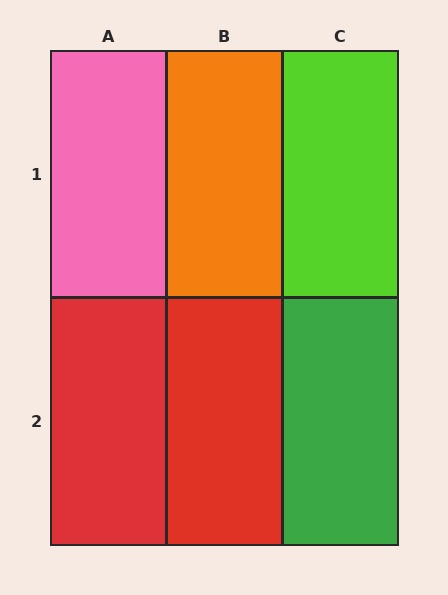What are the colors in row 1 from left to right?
Pink, orange, lime.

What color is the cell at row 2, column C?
Green.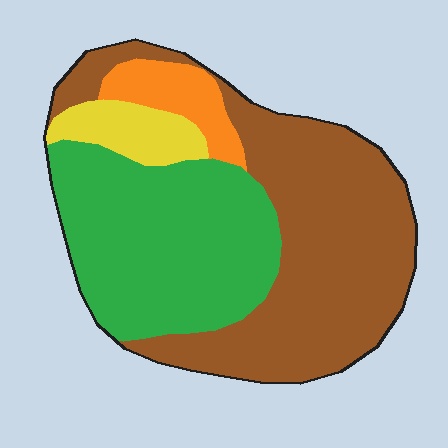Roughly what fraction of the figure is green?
Green takes up about three eighths (3/8) of the figure.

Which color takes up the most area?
Brown, at roughly 45%.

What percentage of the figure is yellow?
Yellow covers 8% of the figure.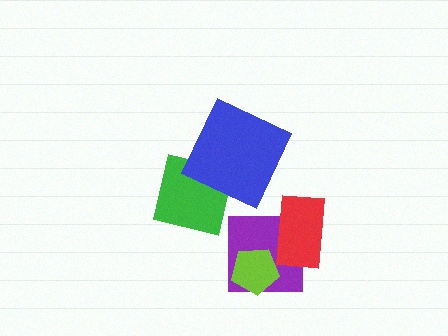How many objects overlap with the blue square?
1 object overlaps with the blue square.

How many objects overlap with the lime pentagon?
1 object overlaps with the lime pentagon.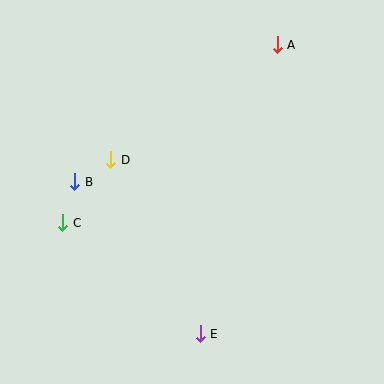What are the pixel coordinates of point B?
Point B is at (75, 182).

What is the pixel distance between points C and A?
The distance between C and A is 279 pixels.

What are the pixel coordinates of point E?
Point E is at (200, 334).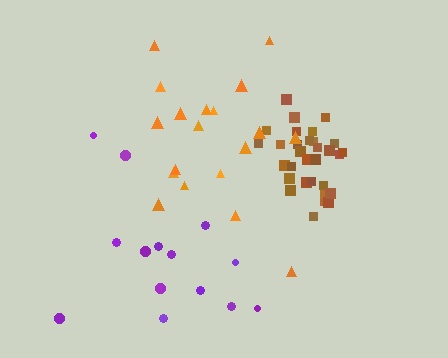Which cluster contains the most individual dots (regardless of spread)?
Brown (32).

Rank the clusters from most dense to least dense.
brown, orange, purple.